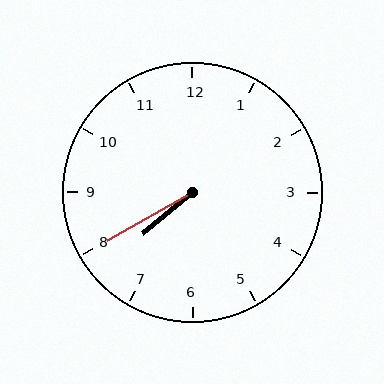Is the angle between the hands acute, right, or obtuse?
It is acute.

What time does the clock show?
7:40.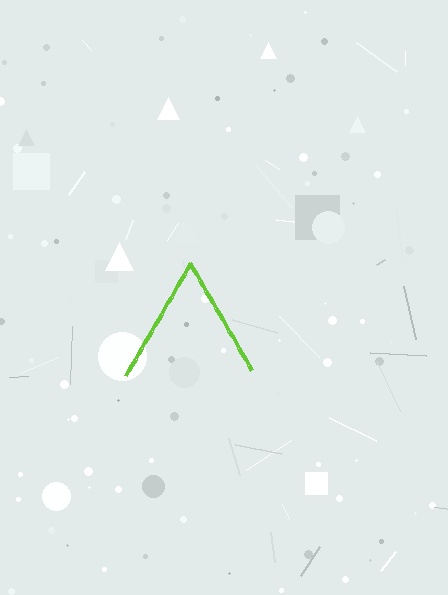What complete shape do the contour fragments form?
The contour fragments form a triangle.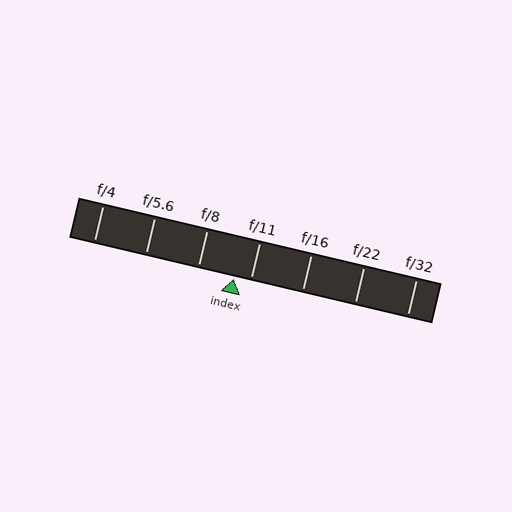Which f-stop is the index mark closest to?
The index mark is closest to f/11.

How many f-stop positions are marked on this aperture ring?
There are 7 f-stop positions marked.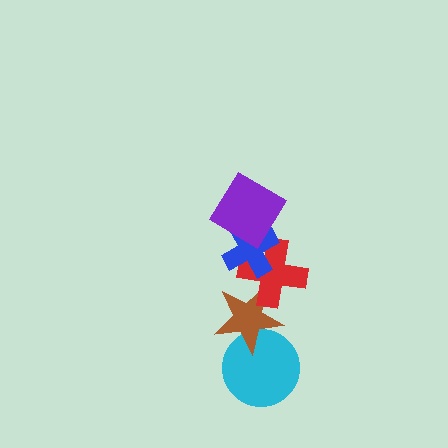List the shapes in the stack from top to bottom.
From top to bottom: the purple diamond, the blue cross, the red cross, the brown star, the cyan circle.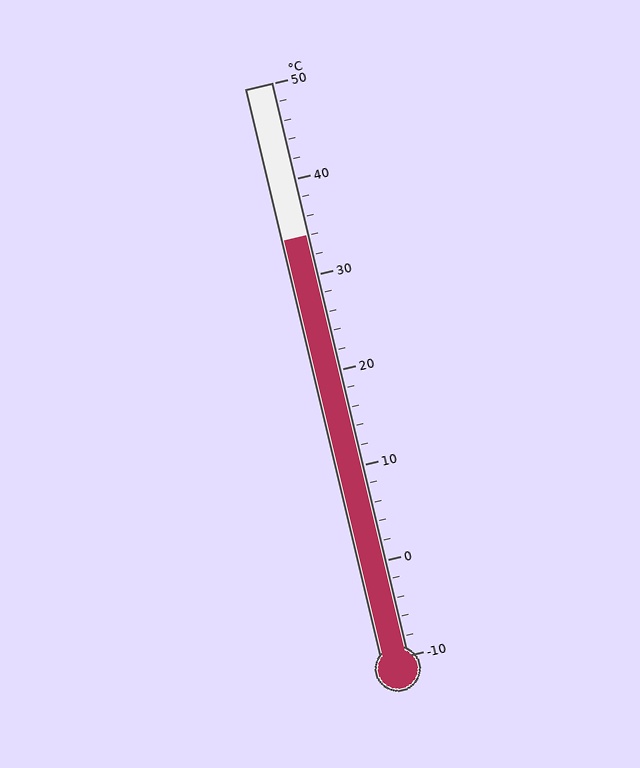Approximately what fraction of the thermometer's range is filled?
The thermometer is filled to approximately 75% of its range.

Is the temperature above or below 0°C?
The temperature is above 0°C.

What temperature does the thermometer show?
The thermometer shows approximately 34°C.